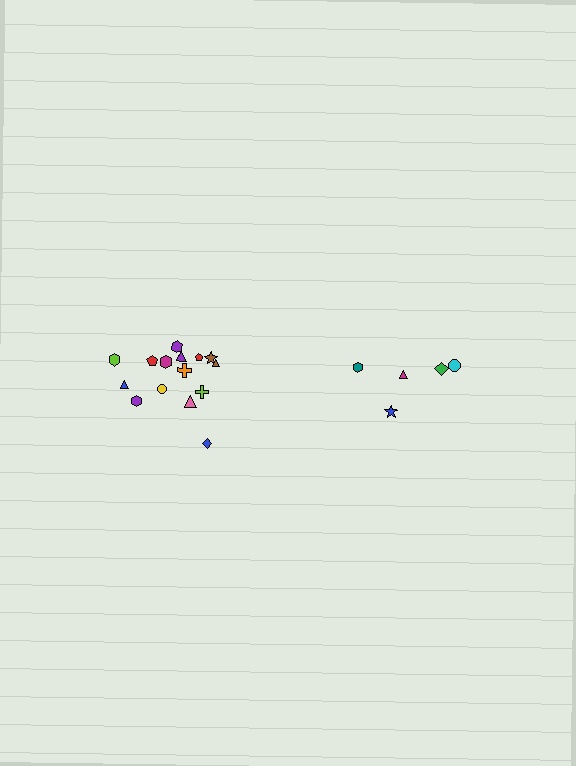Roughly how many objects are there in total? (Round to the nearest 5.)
Roughly 20 objects in total.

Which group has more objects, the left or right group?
The left group.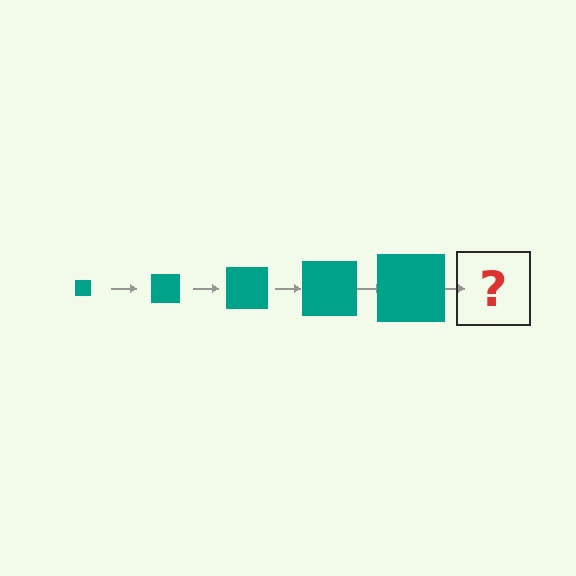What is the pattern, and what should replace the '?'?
The pattern is that the square gets progressively larger each step. The '?' should be a teal square, larger than the previous one.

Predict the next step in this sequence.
The next step is a teal square, larger than the previous one.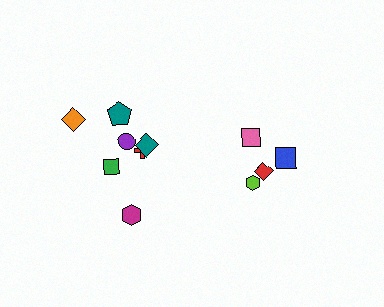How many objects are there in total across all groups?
There are 11 objects.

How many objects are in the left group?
There are 7 objects.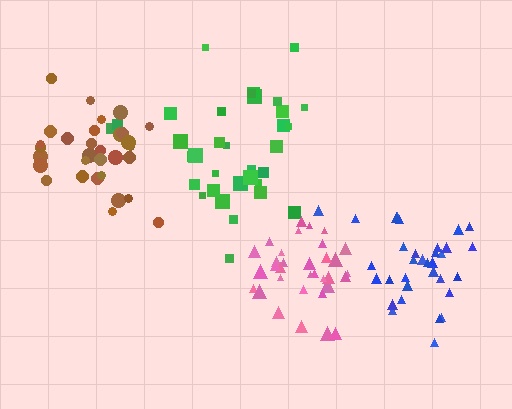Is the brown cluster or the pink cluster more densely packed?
Pink.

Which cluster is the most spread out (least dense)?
Green.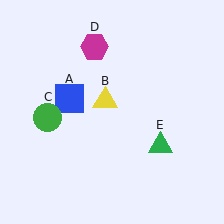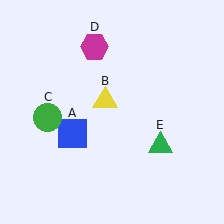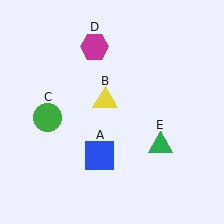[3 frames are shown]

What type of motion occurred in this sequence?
The blue square (object A) rotated counterclockwise around the center of the scene.